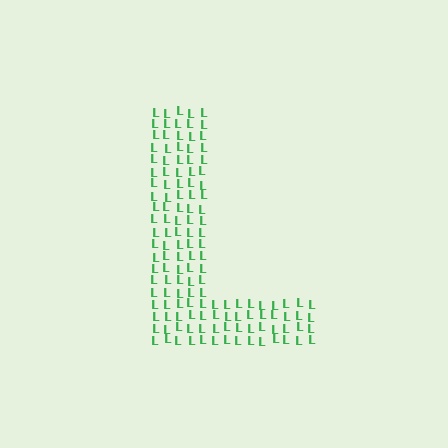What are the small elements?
The small elements are letter L's.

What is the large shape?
The large shape is the letter L.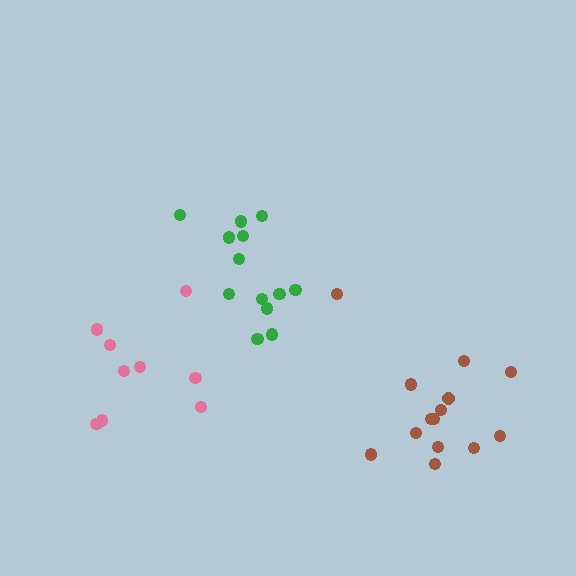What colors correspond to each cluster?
The clusters are colored: green, brown, pink.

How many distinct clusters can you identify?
There are 3 distinct clusters.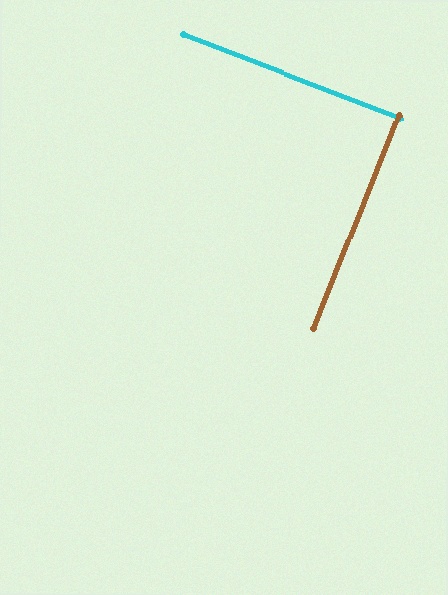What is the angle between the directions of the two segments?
Approximately 90 degrees.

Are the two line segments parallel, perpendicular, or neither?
Perpendicular — they meet at approximately 90°.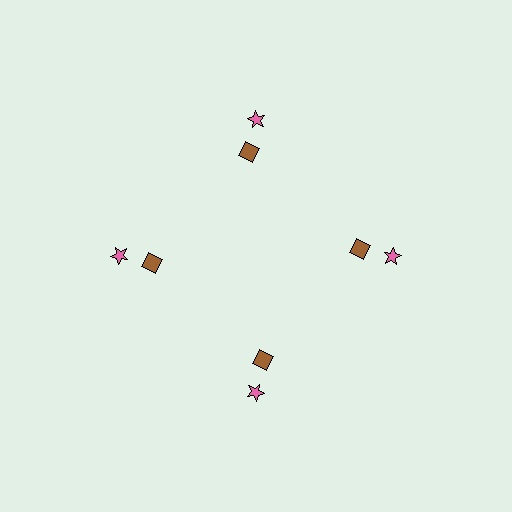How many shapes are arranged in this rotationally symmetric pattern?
There are 8 shapes, arranged in 4 groups of 2.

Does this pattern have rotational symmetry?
Yes, this pattern has 4-fold rotational symmetry. It looks the same after rotating 90 degrees around the center.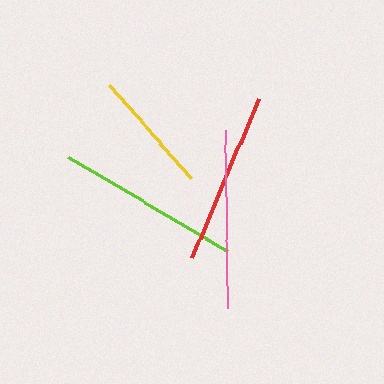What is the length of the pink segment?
The pink segment is approximately 178 pixels long.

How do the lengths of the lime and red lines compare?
The lime and red lines are approximately the same length.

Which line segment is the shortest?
The yellow line is the shortest at approximately 123 pixels.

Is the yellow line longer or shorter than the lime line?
The lime line is longer than the yellow line.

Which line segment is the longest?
The lime line is the longest at approximately 186 pixels.